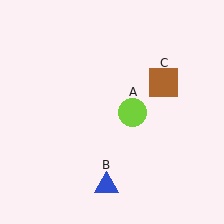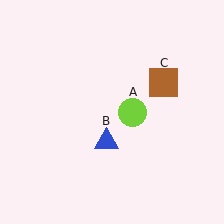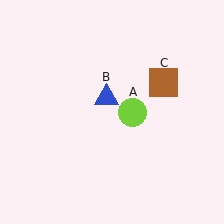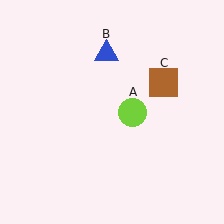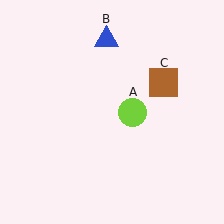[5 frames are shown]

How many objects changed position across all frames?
1 object changed position: blue triangle (object B).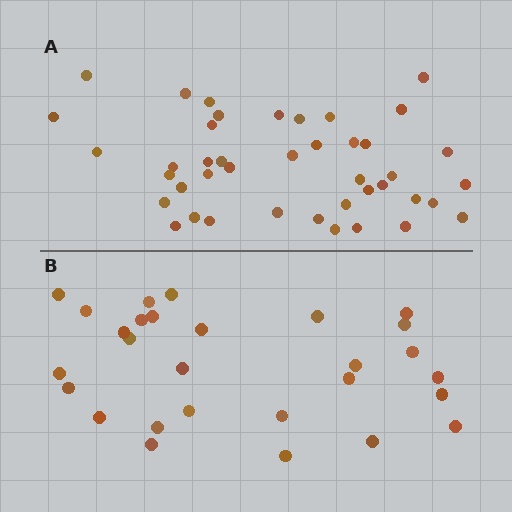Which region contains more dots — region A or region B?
Region A (the top region) has more dots.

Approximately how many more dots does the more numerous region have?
Region A has approximately 15 more dots than region B.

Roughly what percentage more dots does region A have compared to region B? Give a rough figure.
About 50% more.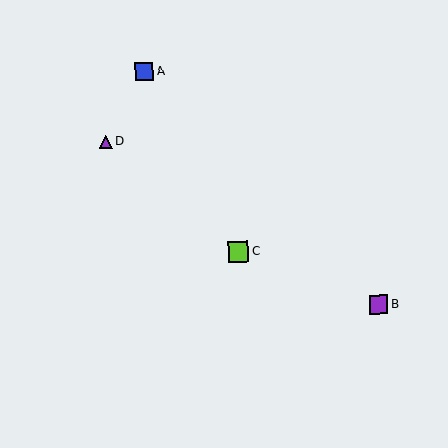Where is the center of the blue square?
The center of the blue square is at (144, 71).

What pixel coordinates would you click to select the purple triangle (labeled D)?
Click at (106, 142) to select the purple triangle D.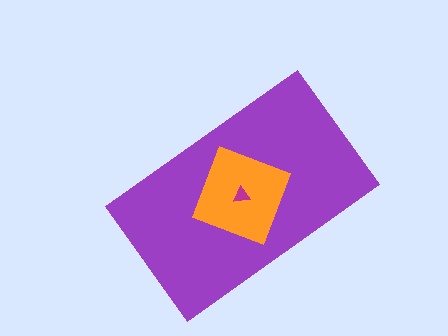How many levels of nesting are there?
3.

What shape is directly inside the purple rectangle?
The orange square.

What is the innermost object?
The magenta triangle.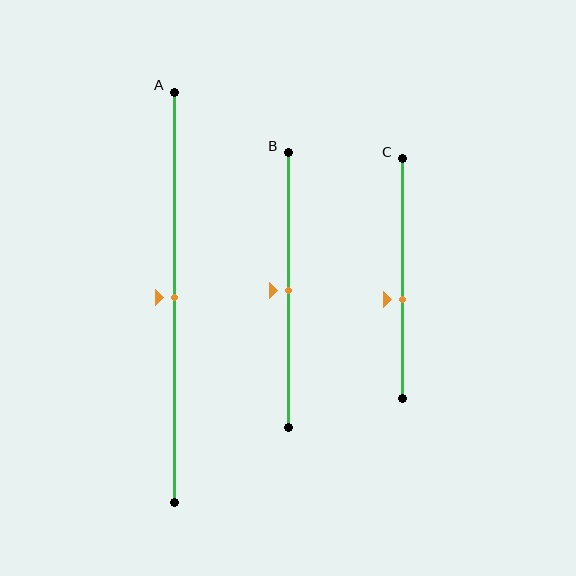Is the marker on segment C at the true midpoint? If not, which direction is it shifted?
No, the marker on segment C is shifted downward by about 9% of the segment length.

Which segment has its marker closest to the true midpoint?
Segment A has its marker closest to the true midpoint.